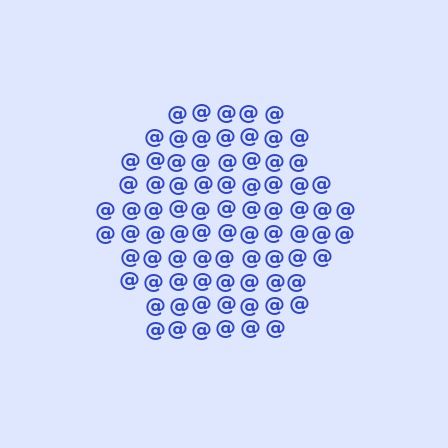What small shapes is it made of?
It is made of small at signs.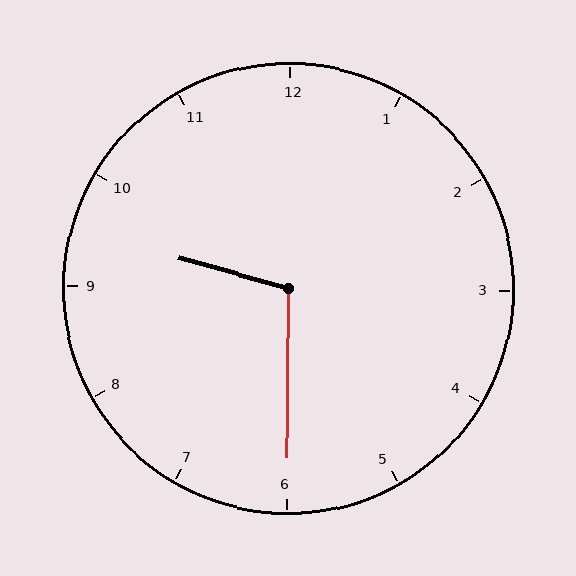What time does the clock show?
9:30.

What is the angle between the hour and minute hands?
Approximately 105 degrees.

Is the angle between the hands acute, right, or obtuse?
It is obtuse.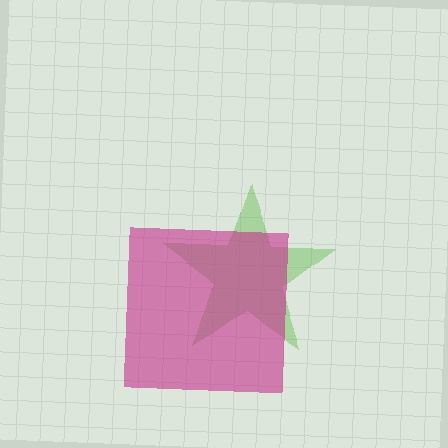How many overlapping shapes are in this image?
There are 2 overlapping shapes in the image.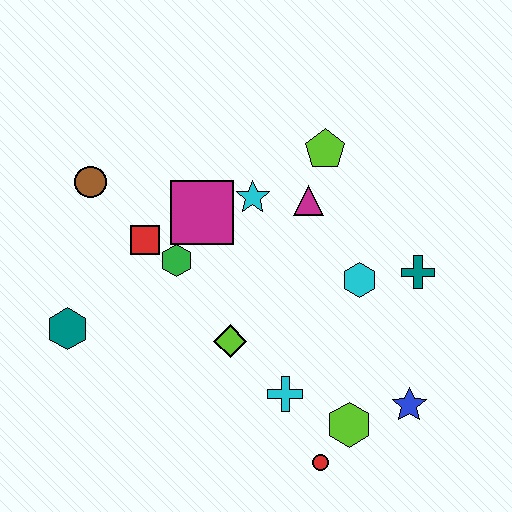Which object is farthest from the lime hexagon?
The brown circle is farthest from the lime hexagon.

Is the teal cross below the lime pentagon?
Yes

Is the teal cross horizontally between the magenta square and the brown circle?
No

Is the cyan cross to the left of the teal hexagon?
No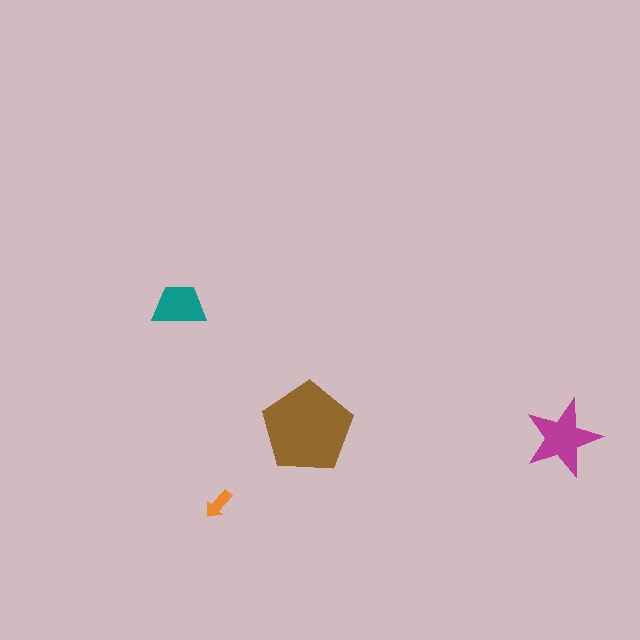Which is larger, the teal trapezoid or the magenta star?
The magenta star.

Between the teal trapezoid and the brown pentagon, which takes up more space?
The brown pentagon.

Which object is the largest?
The brown pentagon.